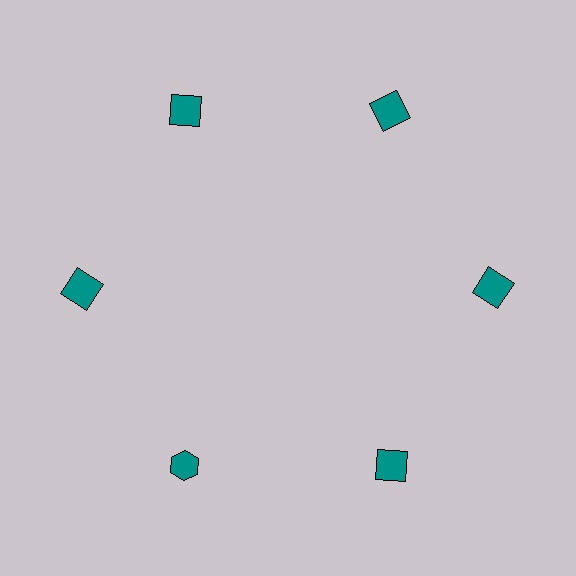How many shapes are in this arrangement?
There are 6 shapes arranged in a ring pattern.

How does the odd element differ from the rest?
It has a different shape: hexagon instead of square.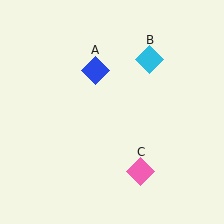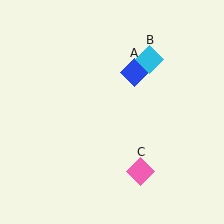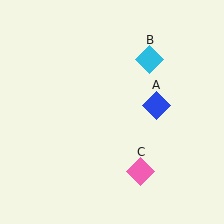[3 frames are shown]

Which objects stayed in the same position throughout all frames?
Cyan diamond (object B) and pink diamond (object C) remained stationary.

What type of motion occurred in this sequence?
The blue diamond (object A) rotated clockwise around the center of the scene.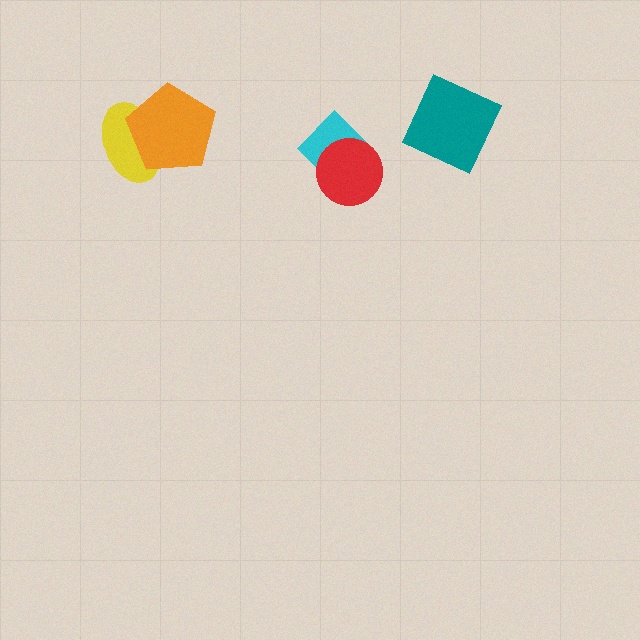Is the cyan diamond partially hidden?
Yes, it is partially covered by another shape.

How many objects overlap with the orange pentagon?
1 object overlaps with the orange pentagon.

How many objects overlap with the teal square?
0 objects overlap with the teal square.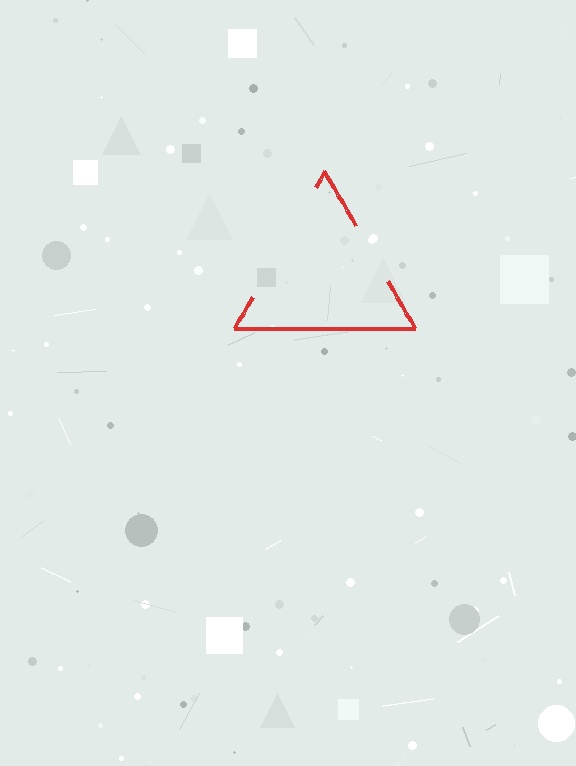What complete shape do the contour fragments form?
The contour fragments form a triangle.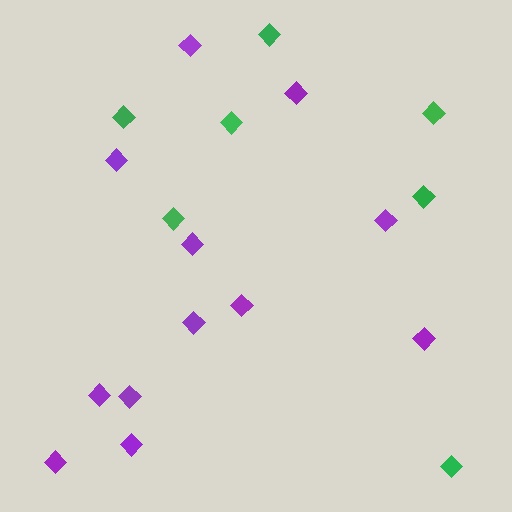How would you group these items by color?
There are 2 groups: one group of purple diamonds (12) and one group of green diamonds (7).